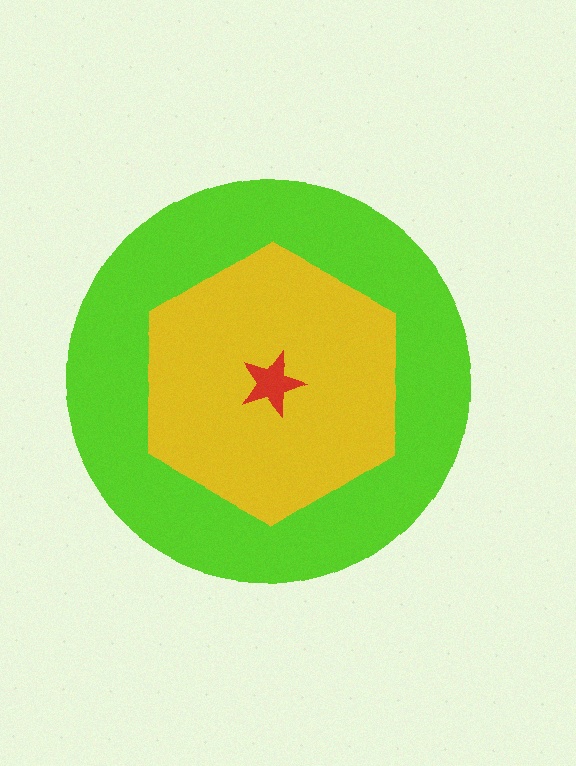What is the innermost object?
The red star.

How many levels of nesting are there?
3.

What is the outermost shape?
The lime circle.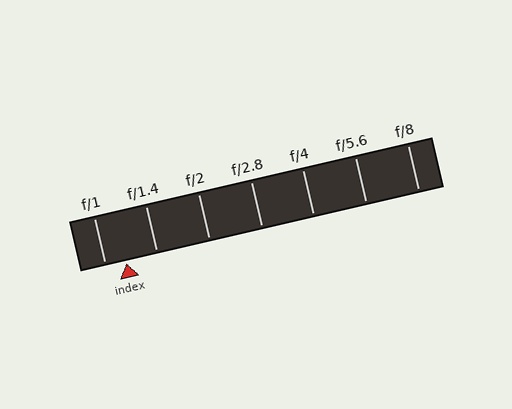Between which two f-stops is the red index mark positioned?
The index mark is between f/1 and f/1.4.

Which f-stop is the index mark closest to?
The index mark is closest to f/1.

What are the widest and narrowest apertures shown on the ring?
The widest aperture shown is f/1 and the narrowest is f/8.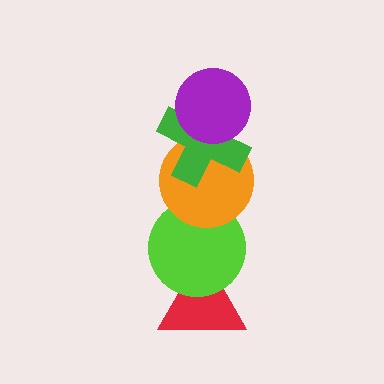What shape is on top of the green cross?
The purple circle is on top of the green cross.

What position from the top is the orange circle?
The orange circle is 3rd from the top.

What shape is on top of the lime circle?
The orange circle is on top of the lime circle.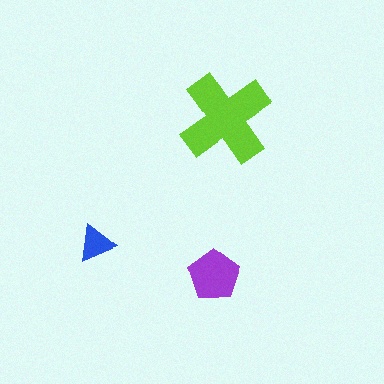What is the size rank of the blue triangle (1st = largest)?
3rd.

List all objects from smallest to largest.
The blue triangle, the purple pentagon, the lime cross.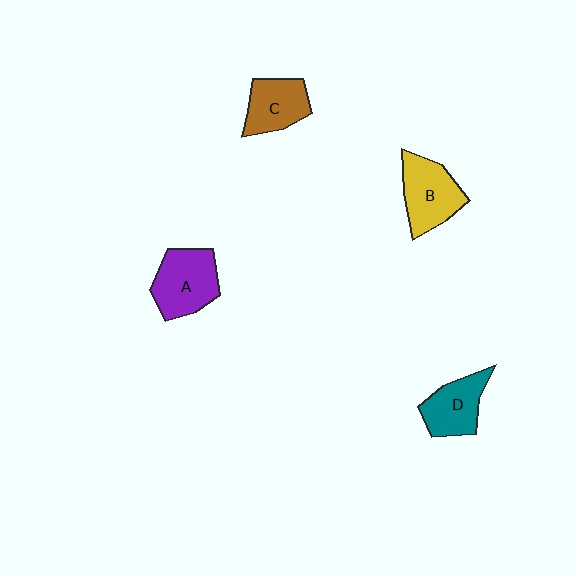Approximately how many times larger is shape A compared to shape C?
Approximately 1.3 times.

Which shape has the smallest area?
Shape C (brown).